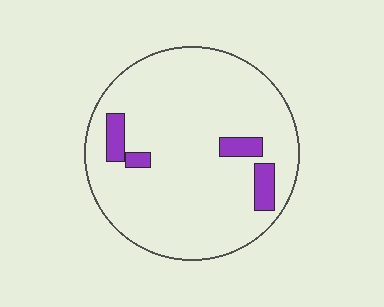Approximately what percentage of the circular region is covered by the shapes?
Approximately 10%.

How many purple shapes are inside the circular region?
4.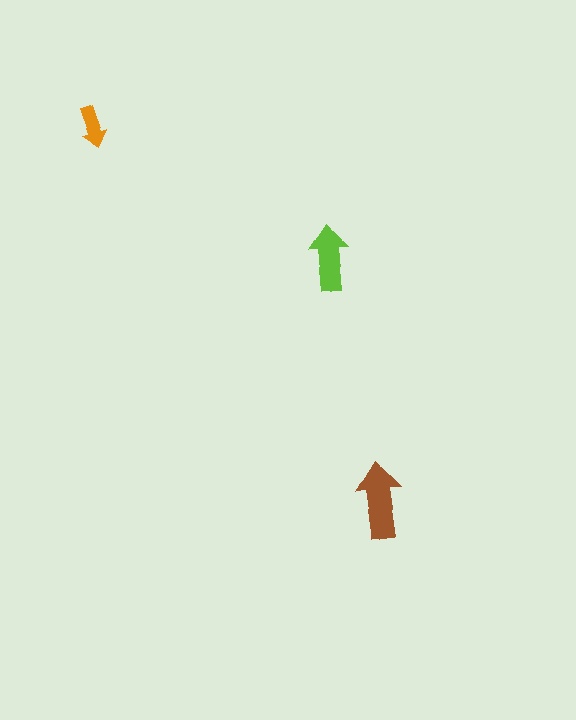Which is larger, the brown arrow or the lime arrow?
The brown one.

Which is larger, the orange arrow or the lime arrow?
The lime one.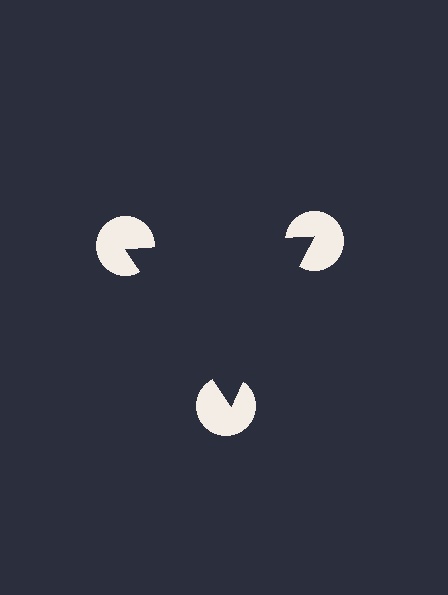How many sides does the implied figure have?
3 sides.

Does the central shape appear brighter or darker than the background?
It typically appears slightly darker than the background, even though no actual brightness change is drawn.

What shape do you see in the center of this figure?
An illusory triangle — its edges are inferred from the aligned wedge cuts in the pac-man discs, not physically drawn.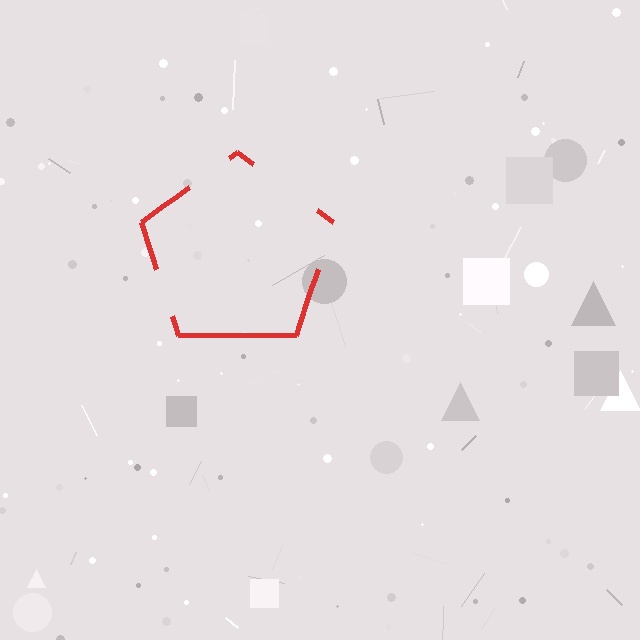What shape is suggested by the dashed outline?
The dashed outline suggests a pentagon.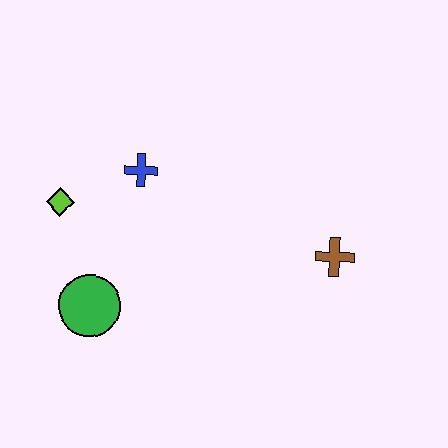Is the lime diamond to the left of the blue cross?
Yes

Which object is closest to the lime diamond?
The blue cross is closest to the lime diamond.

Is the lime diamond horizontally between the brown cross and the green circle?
No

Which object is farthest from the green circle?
The brown cross is farthest from the green circle.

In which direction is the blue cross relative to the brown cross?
The blue cross is to the left of the brown cross.